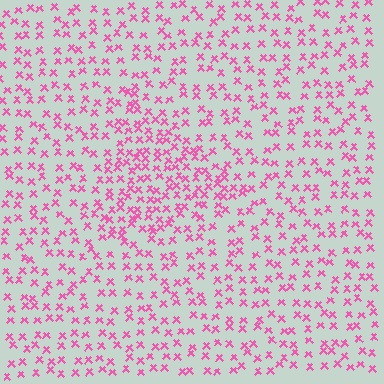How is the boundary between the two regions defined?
The boundary is defined by a change in element density (approximately 1.8x ratio). All elements are the same color, size, and shape.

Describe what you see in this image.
The image contains small pink elements arranged at two different densities. A triangle-shaped region is visible where the elements are more densely packed than the surrounding area.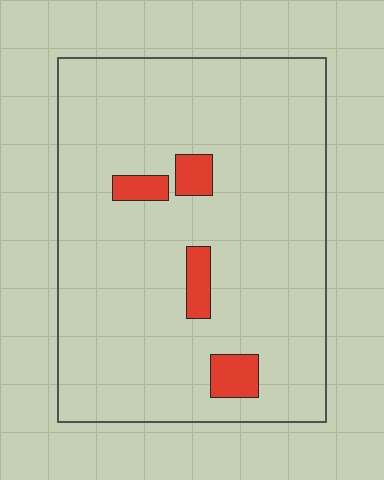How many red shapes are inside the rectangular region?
4.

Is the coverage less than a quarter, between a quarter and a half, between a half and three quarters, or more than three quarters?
Less than a quarter.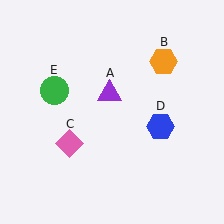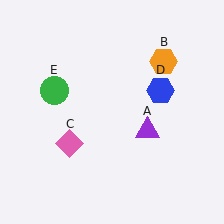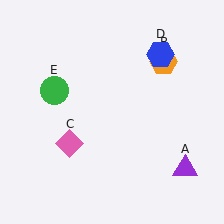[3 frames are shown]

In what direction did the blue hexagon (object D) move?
The blue hexagon (object D) moved up.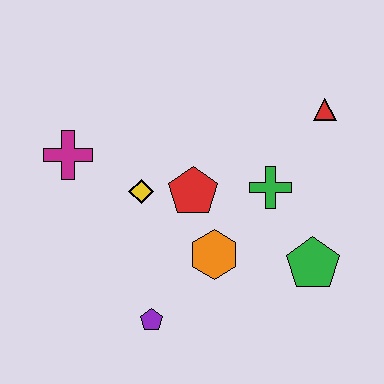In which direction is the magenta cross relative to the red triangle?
The magenta cross is to the left of the red triangle.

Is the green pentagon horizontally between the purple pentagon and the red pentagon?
No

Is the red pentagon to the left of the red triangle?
Yes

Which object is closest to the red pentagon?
The yellow diamond is closest to the red pentagon.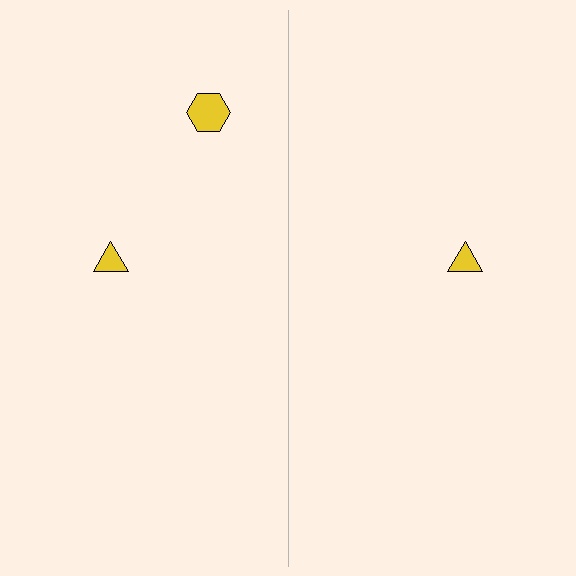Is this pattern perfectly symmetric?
No, the pattern is not perfectly symmetric. A yellow hexagon is missing from the right side.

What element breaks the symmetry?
A yellow hexagon is missing from the right side.